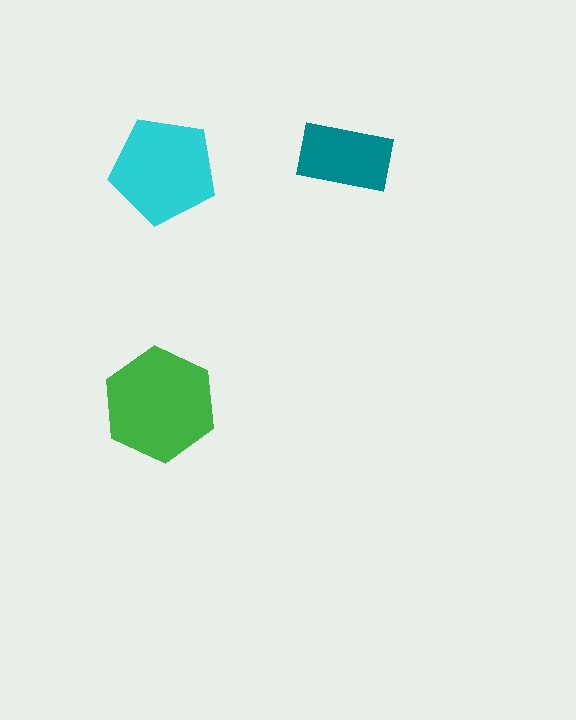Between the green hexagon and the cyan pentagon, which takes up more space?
The green hexagon.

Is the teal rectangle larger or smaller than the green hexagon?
Smaller.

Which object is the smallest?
The teal rectangle.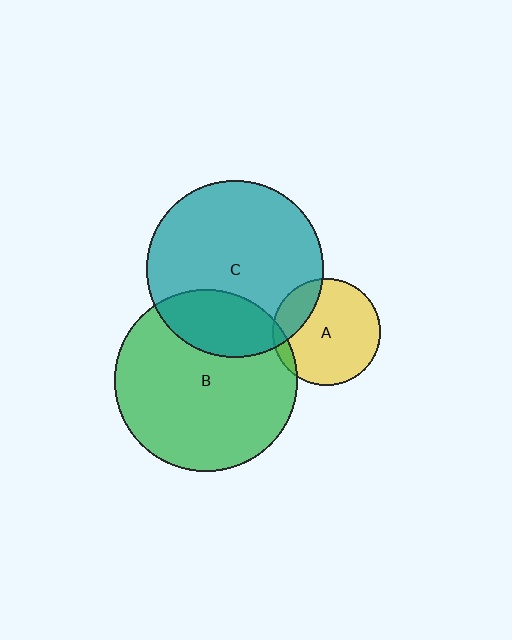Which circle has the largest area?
Circle B (green).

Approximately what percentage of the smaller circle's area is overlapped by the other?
Approximately 5%.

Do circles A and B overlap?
Yes.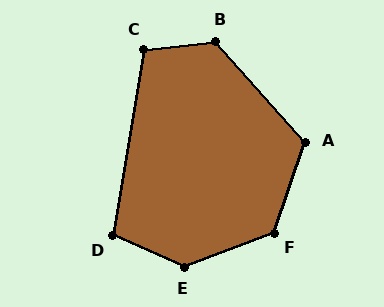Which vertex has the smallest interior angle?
D, at approximately 104 degrees.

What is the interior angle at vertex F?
Approximately 130 degrees (obtuse).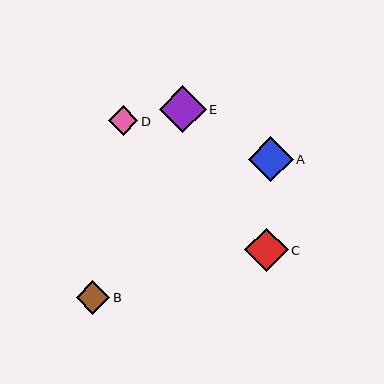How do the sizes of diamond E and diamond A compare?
Diamond E and diamond A are approximately the same size.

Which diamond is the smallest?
Diamond D is the smallest with a size of approximately 30 pixels.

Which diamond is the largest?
Diamond E is the largest with a size of approximately 47 pixels.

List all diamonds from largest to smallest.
From largest to smallest: E, A, C, B, D.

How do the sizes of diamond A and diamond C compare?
Diamond A and diamond C are approximately the same size.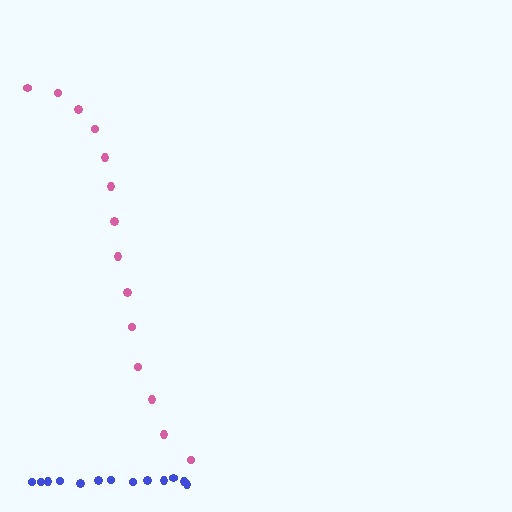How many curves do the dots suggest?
There are 2 distinct paths.